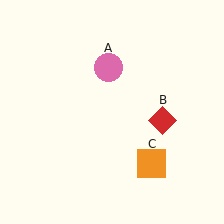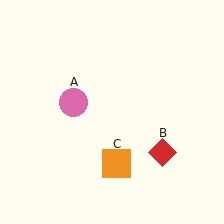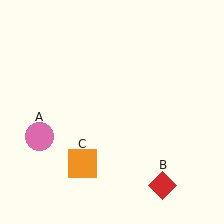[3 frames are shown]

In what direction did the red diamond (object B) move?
The red diamond (object B) moved down.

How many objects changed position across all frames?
3 objects changed position: pink circle (object A), red diamond (object B), orange square (object C).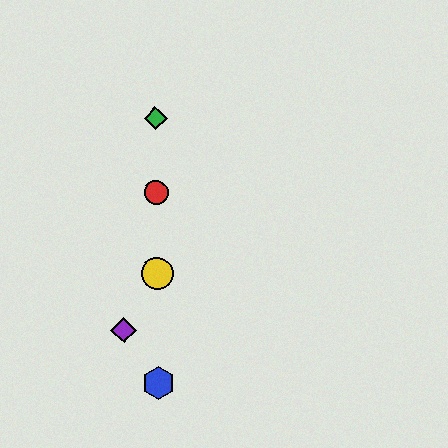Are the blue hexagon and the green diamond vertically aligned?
Yes, both are at x≈159.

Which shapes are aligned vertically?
The red circle, the blue hexagon, the green diamond, the yellow circle are aligned vertically.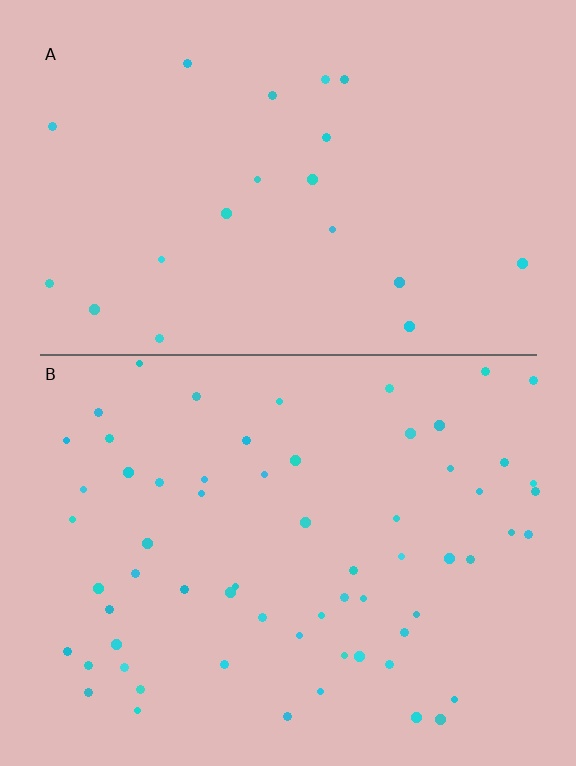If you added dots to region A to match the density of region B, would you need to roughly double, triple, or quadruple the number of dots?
Approximately triple.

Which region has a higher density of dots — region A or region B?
B (the bottom).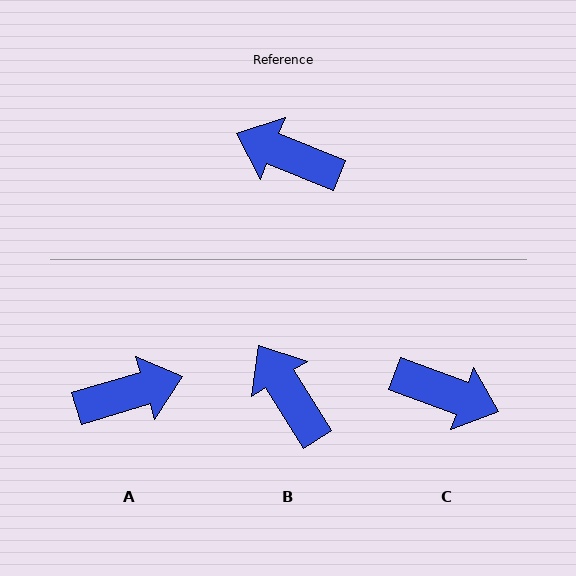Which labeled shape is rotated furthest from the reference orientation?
C, about 178 degrees away.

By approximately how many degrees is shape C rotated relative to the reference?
Approximately 178 degrees clockwise.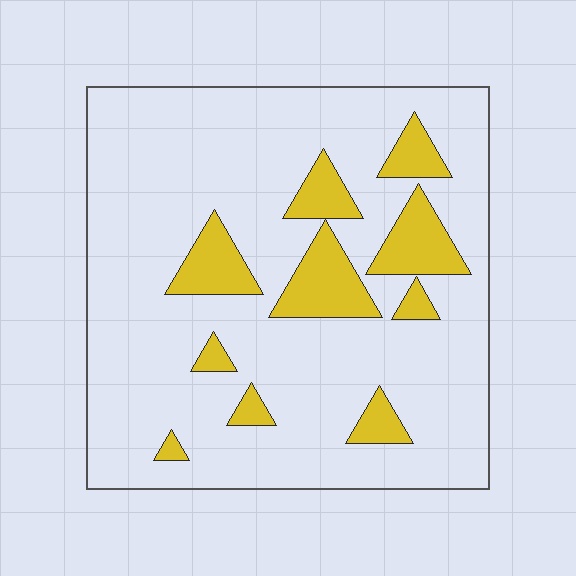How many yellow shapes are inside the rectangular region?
10.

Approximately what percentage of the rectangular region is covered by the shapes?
Approximately 15%.